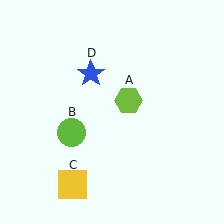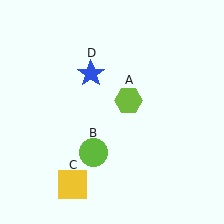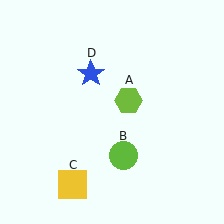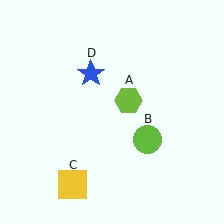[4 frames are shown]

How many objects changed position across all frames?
1 object changed position: lime circle (object B).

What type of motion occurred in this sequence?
The lime circle (object B) rotated counterclockwise around the center of the scene.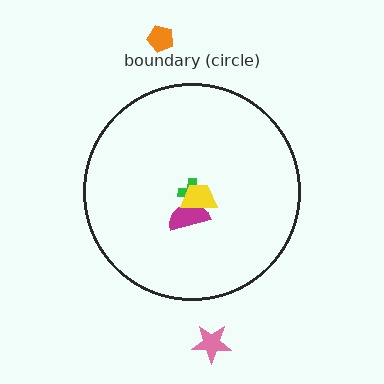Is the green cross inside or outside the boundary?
Inside.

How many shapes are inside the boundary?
3 inside, 2 outside.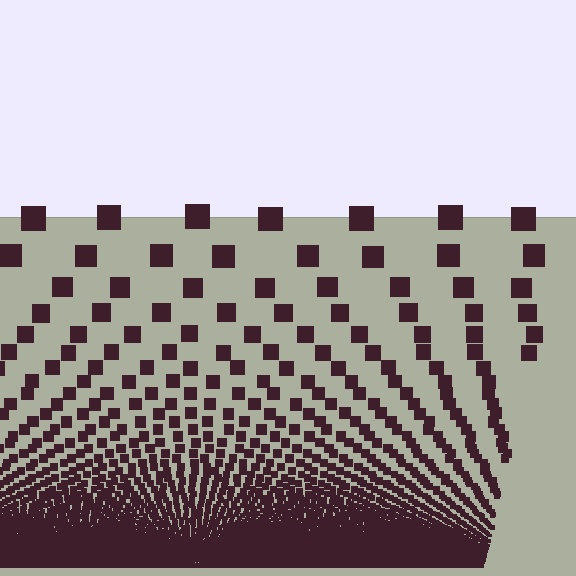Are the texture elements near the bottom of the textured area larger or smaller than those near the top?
Smaller. The gradient is inverted — elements near the bottom are smaller and denser.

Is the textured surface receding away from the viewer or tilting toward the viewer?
The surface appears to tilt toward the viewer. Texture elements get larger and sparser toward the top.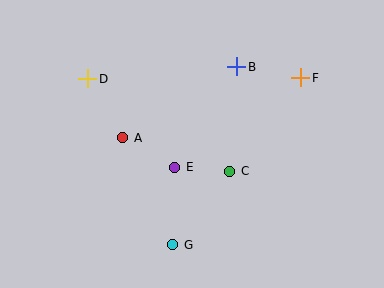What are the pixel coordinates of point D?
Point D is at (88, 79).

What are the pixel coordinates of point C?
Point C is at (230, 171).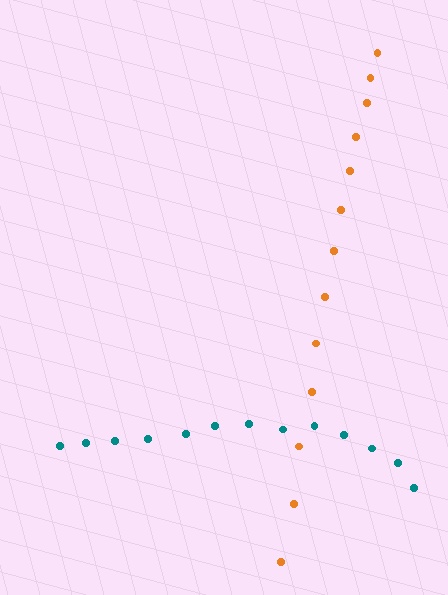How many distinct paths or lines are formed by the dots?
There are 2 distinct paths.